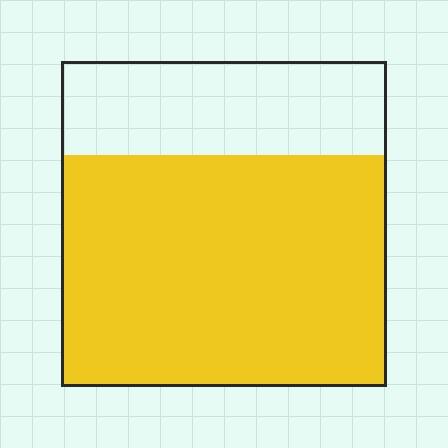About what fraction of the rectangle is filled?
About three quarters (3/4).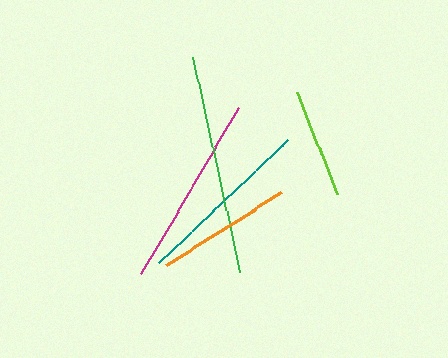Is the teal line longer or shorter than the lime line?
The teal line is longer than the lime line.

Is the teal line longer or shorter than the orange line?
The teal line is longer than the orange line.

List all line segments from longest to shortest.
From longest to shortest: green, magenta, teal, orange, lime.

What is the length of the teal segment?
The teal segment is approximately 179 pixels long.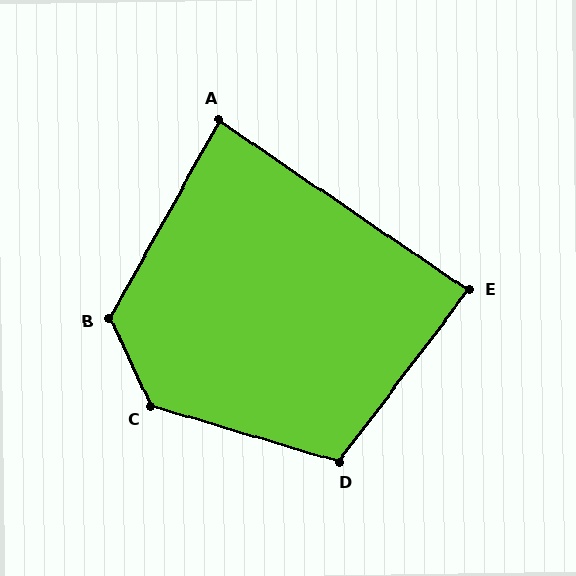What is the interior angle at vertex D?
Approximately 111 degrees (obtuse).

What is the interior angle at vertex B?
Approximately 126 degrees (obtuse).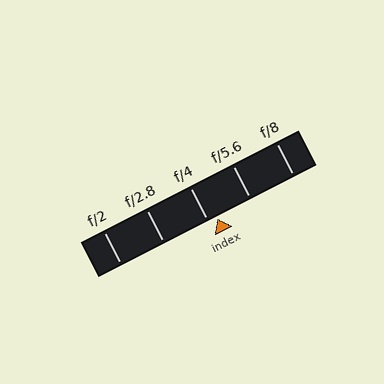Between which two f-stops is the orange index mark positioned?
The index mark is between f/4 and f/5.6.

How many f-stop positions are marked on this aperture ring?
There are 5 f-stop positions marked.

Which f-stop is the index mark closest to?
The index mark is closest to f/4.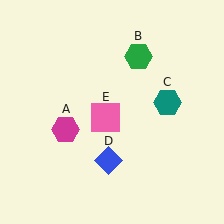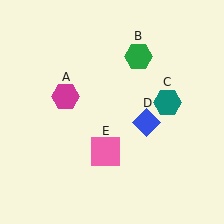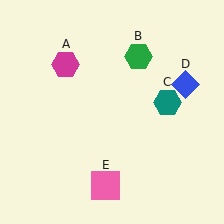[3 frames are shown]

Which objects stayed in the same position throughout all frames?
Green hexagon (object B) and teal hexagon (object C) remained stationary.